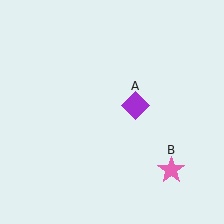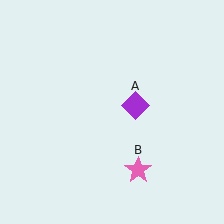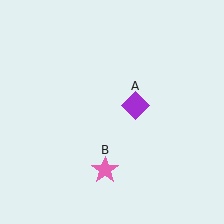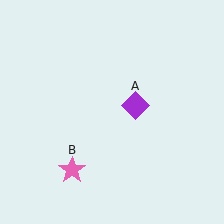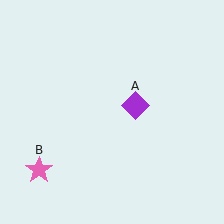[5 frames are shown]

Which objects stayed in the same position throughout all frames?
Purple diamond (object A) remained stationary.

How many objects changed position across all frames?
1 object changed position: pink star (object B).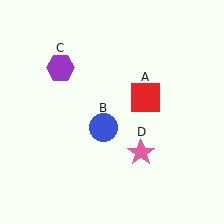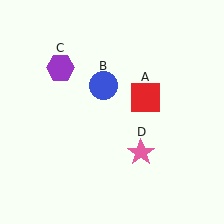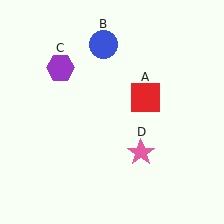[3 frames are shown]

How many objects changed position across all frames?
1 object changed position: blue circle (object B).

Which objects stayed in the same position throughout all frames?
Red square (object A) and purple hexagon (object C) and pink star (object D) remained stationary.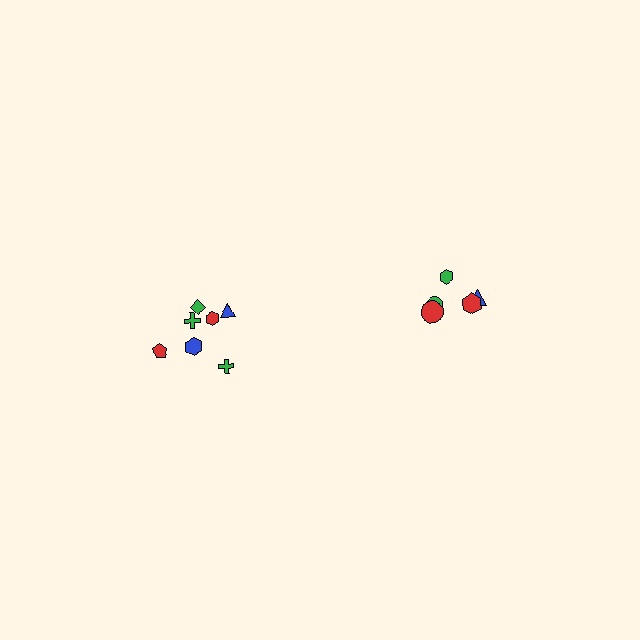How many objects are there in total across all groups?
There are 12 objects.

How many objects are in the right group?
There are 5 objects.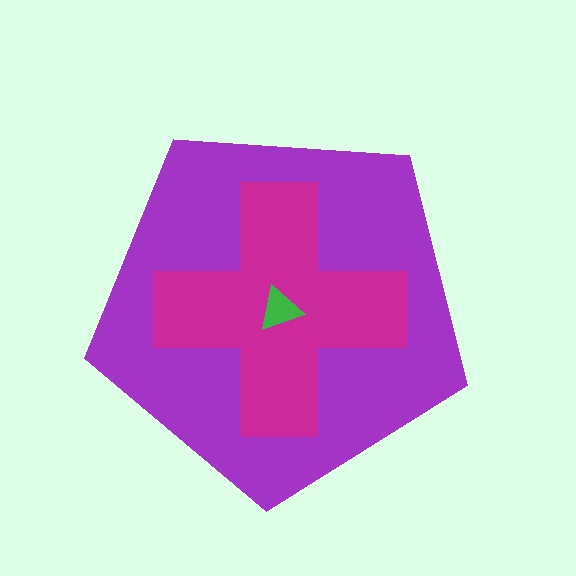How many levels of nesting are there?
3.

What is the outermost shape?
The purple pentagon.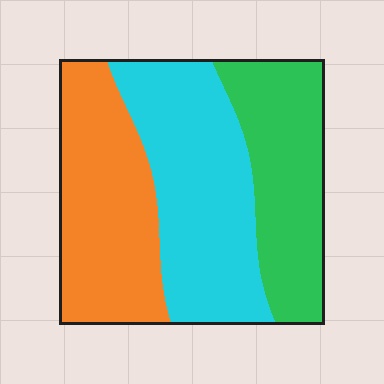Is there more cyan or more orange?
Cyan.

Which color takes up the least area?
Green, at roughly 30%.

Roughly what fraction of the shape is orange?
Orange takes up about one third (1/3) of the shape.